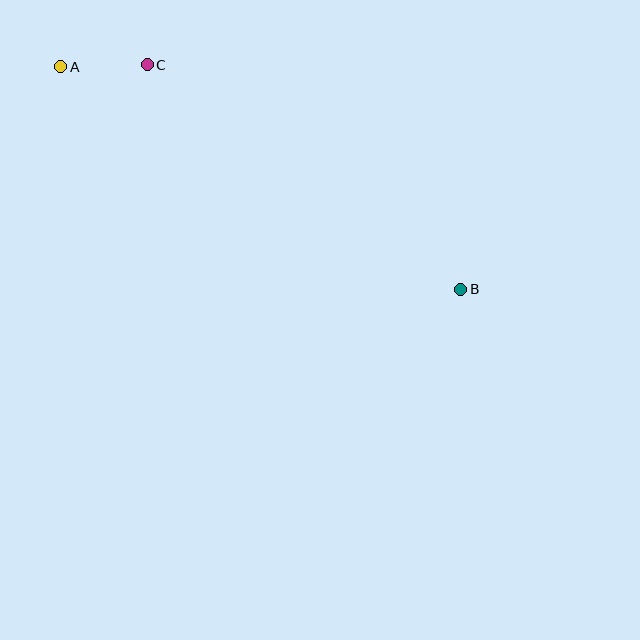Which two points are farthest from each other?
Points A and B are farthest from each other.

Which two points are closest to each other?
Points A and C are closest to each other.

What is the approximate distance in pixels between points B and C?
The distance between B and C is approximately 386 pixels.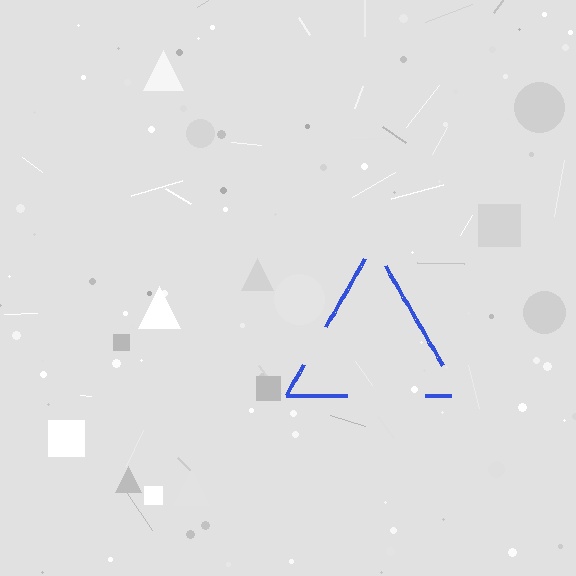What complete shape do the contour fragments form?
The contour fragments form a triangle.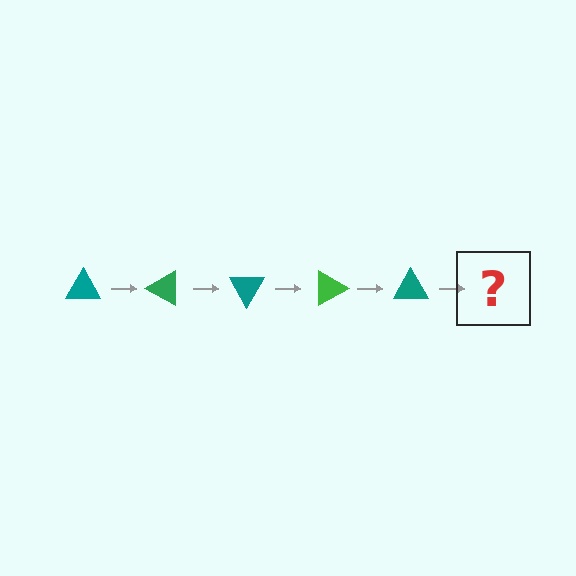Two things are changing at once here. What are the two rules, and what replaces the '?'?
The two rules are that it rotates 30 degrees each step and the color cycles through teal and green. The '?' should be a green triangle, rotated 150 degrees from the start.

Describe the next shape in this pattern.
It should be a green triangle, rotated 150 degrees from the start.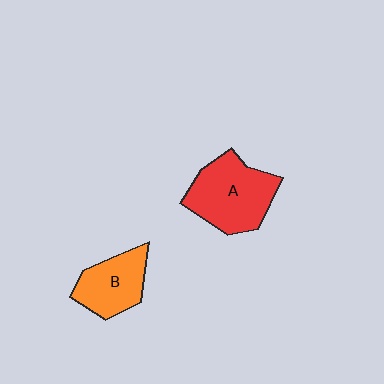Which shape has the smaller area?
Shape B (orange).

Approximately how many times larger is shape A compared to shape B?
Approximately 1.4 times.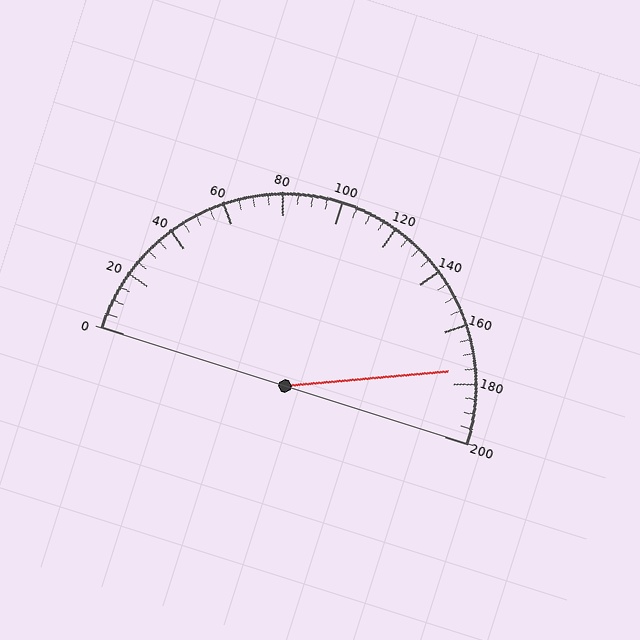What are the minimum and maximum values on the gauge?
The gauge ranges from 0 to 200.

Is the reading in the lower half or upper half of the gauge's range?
The reading is in the upper half of the range (0 to 200).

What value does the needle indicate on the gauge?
The needle indicates approximately 175.